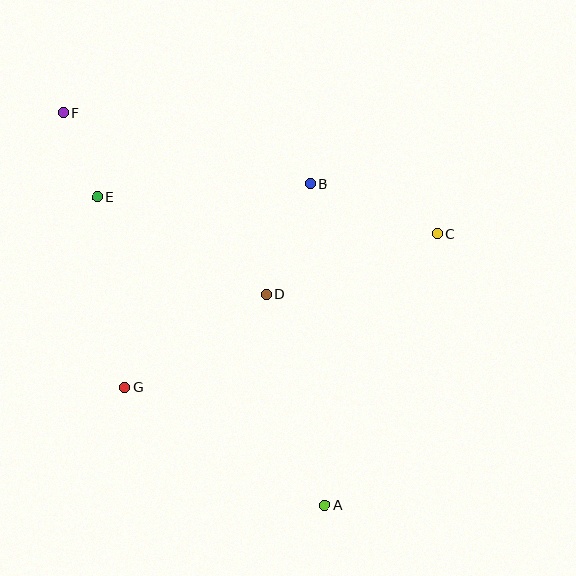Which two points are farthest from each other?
Points A and F are farthest from each other.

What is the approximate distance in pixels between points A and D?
The distance between A and D is approximately 218 pixels.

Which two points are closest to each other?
Points E and F are closest to each other.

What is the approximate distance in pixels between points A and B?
The distance between A and B is approximately 322 pixels.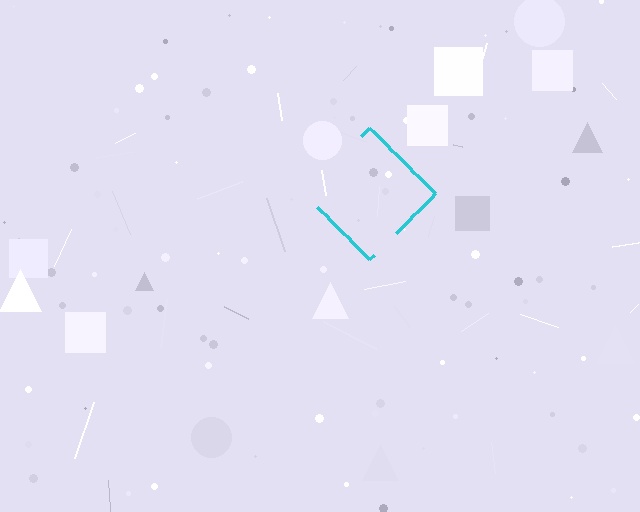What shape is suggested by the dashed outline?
The dashed outline suggests a diamond.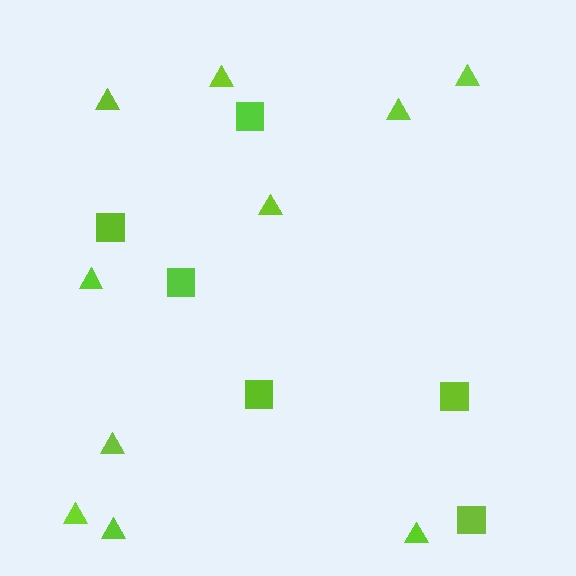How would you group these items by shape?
There are 2 groups: one group of triangles (10) and one group of squares (6).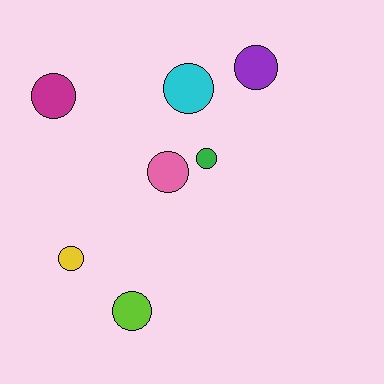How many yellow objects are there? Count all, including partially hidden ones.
There is 1 yellow object.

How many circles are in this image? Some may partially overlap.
There are 7 circles.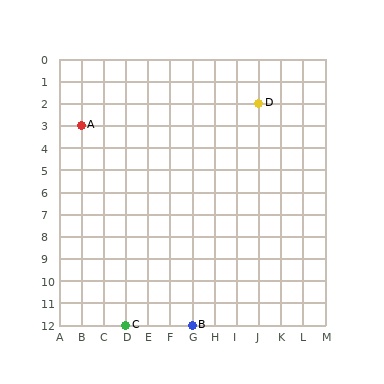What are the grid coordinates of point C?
Point C is at grid coordinates (D, 12).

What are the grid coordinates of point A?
Point A is at grid coordinates (B, 3).